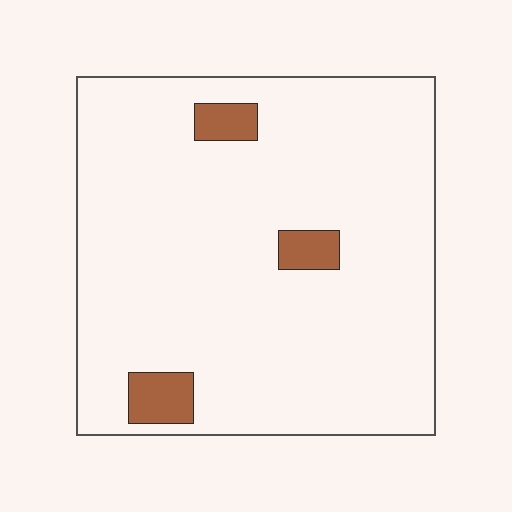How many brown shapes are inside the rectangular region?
3.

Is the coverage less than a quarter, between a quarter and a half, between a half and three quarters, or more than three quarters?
Less than a quarter.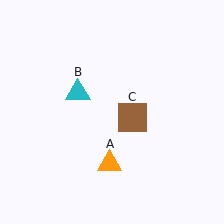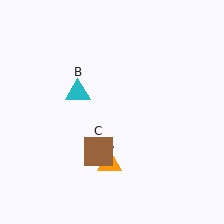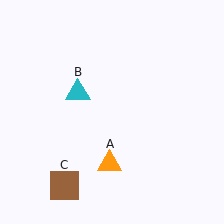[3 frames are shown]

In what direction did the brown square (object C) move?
The brown square (object C) moved down and to the left.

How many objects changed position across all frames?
1 object changed position: brown square (object C).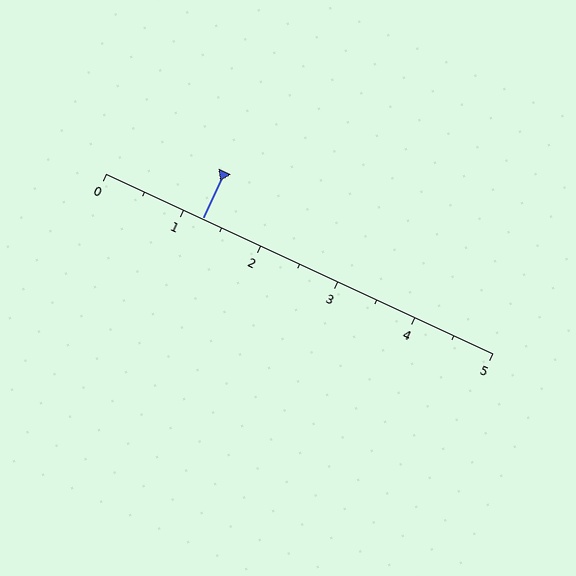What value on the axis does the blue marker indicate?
The marker indicates approximately 1.2.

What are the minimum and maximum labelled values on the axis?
The axis runs from 0 to 5.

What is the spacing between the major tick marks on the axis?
The major ticks are spaced 1 apart.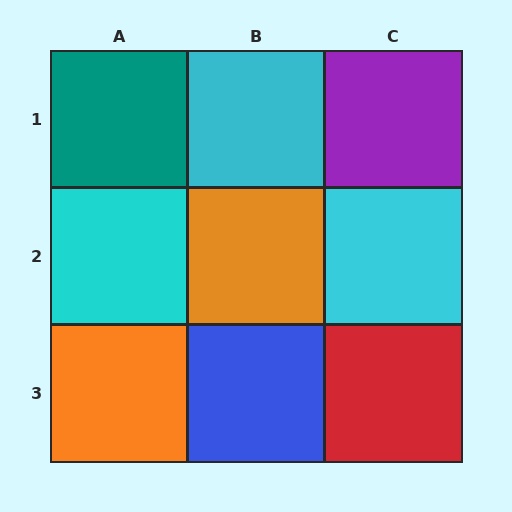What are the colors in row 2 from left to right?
Cyan, orange, cyan.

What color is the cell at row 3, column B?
Blue.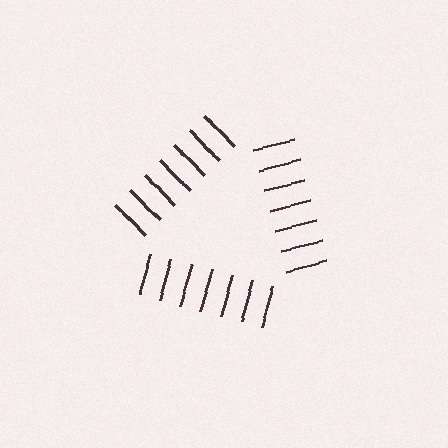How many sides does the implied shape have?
3 sides — the line-ends trace a triangle.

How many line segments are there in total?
21 — 7 along each of the 3 edges.